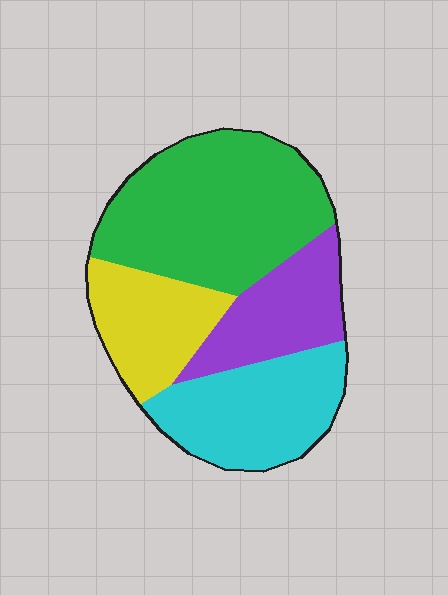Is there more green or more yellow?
Green.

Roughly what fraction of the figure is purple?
Purple takes up about one sixth (1/6) of the figure.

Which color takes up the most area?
Green, at roughly 40%.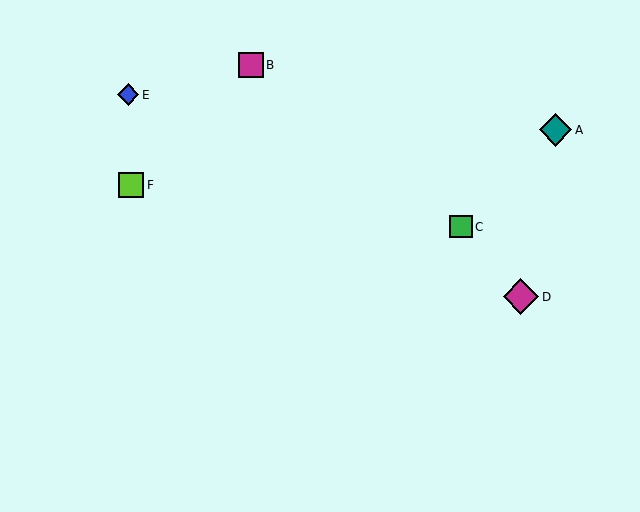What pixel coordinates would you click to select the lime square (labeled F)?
Click at (131, 185) to select the lime square F.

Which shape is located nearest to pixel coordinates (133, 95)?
The blue diamond (labeled E) at (128, 95) is nearest to that location.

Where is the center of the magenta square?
The center of the magenta square is at (251, 65).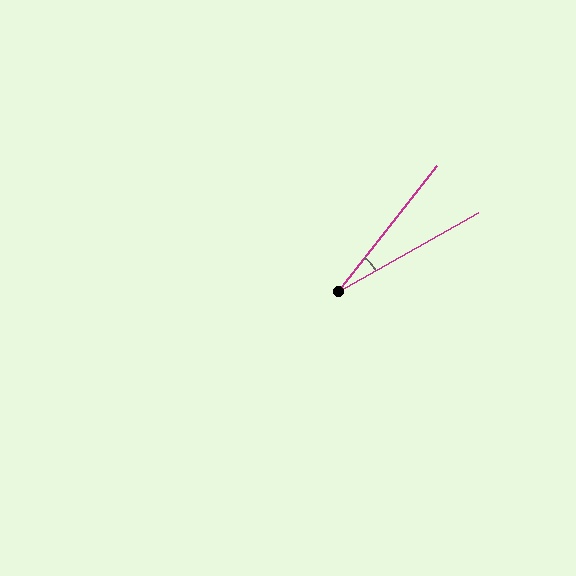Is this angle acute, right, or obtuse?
It is acute.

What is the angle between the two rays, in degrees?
Approximately 22 degrees.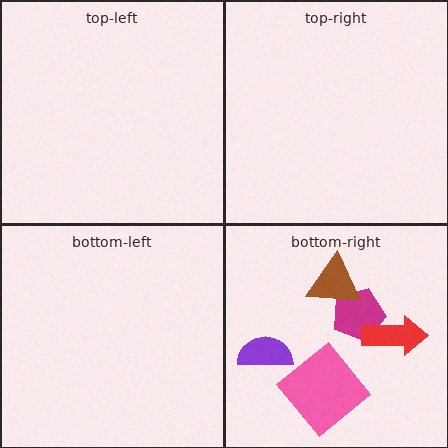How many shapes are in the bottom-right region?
5.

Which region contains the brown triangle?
The bottom-right region.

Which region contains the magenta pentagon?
The bottom-right region.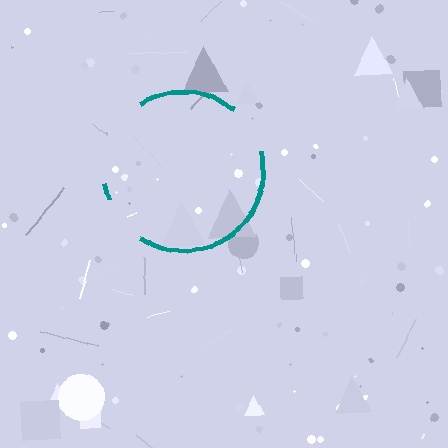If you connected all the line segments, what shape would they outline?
They would outline a circle.